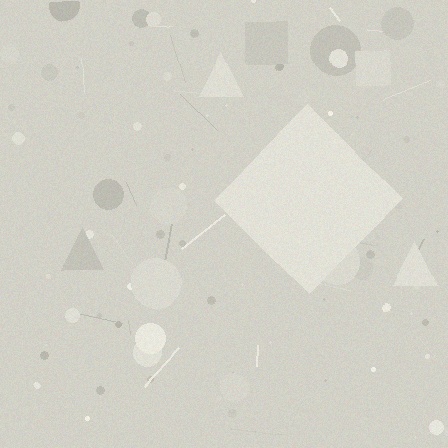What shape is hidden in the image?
A diamond is hidden in the image.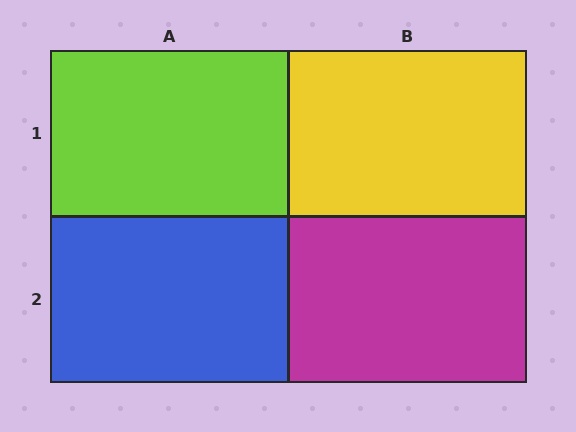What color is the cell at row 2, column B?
Magenta.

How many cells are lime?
1 cell is lime.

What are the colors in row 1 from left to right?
Lime, yellow.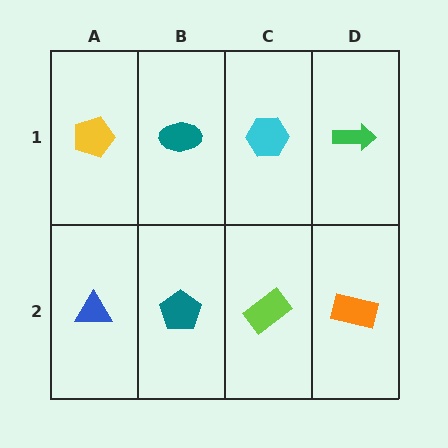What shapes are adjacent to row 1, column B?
A teal pentagon (row 2, column B), a yellow pentagon (row 1, column A), a cyan hexagon (row 1, column C).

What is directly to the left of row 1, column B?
A yellow pentagon.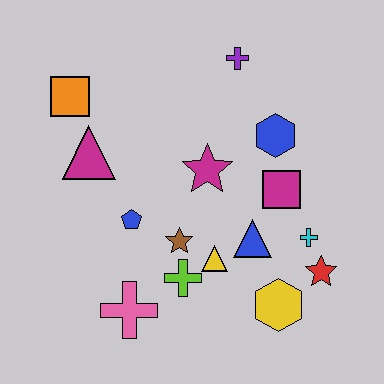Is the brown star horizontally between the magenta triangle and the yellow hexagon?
Yes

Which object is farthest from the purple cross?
The pink cross is farthest from the purple cross.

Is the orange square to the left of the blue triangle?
Yes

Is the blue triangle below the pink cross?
No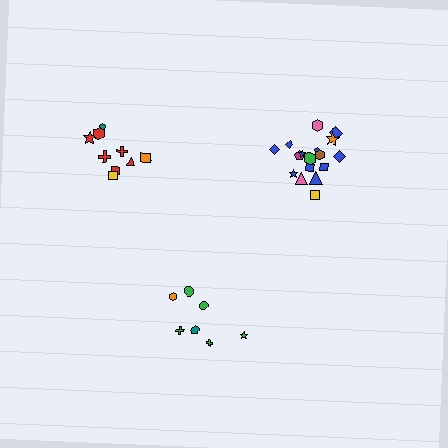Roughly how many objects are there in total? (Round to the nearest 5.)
Roughly 35 objects in total.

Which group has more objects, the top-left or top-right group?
The top-right group.